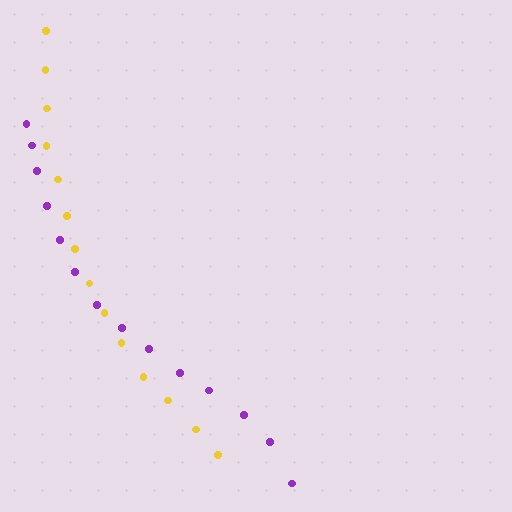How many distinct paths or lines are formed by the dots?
There are 2 distinct paths.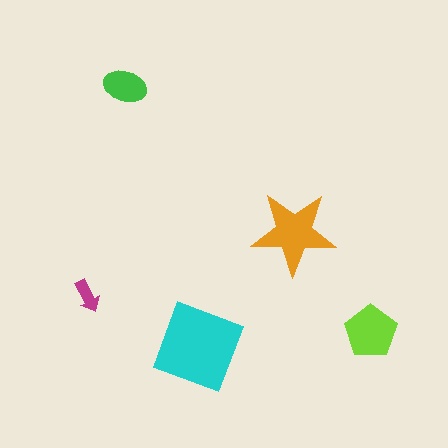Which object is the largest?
The cyan diamond.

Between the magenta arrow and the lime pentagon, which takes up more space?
The lime pentagon.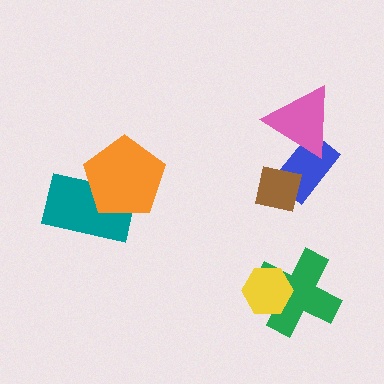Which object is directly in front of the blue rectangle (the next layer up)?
The brown square is directly in front of the blue rectangle.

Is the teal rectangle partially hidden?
Yes, it is partially covered by another shape.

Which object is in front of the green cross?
The yellow hexagon is in front of the green cross.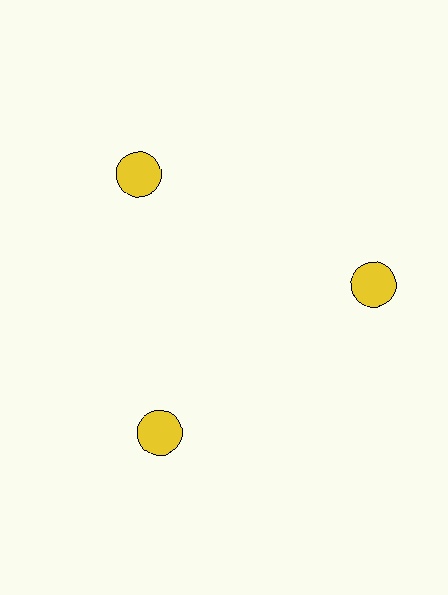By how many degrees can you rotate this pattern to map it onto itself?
The pattern maps onto itself every 120 degrees of rotation.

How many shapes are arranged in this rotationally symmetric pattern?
There are 3 shapes, arranged in 3 groups of 1.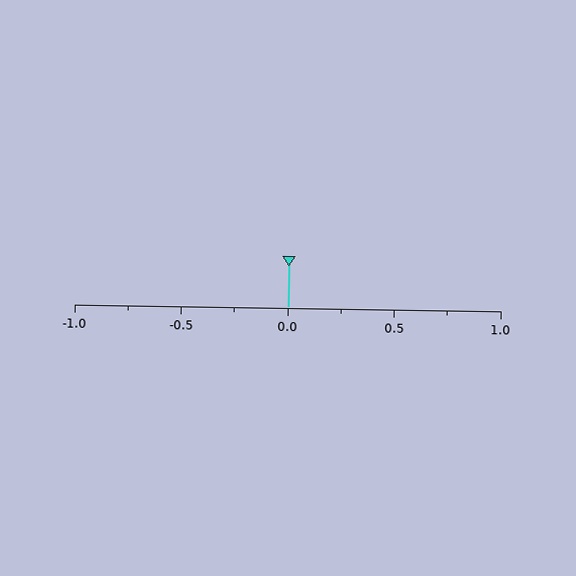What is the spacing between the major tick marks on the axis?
The major ticks are spaced 0.5 apart.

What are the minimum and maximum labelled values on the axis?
The axis runs from -1.0 to 1.0.